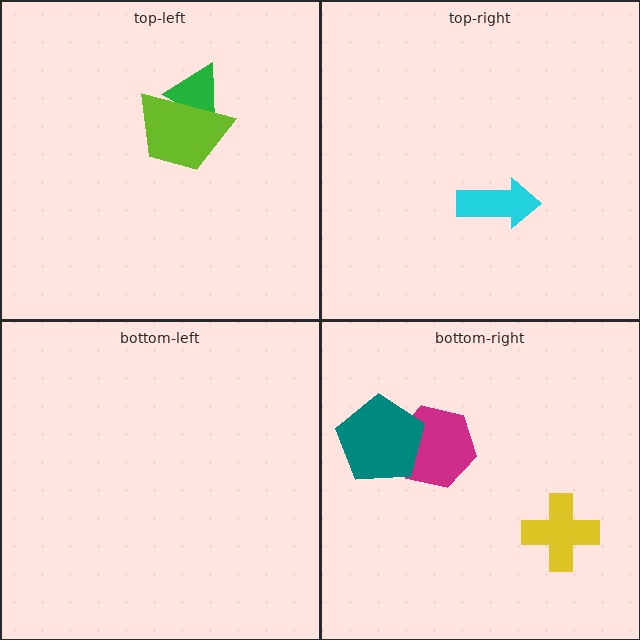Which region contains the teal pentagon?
The bottom-right region.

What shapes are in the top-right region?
The cyan arrow.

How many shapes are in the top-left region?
2.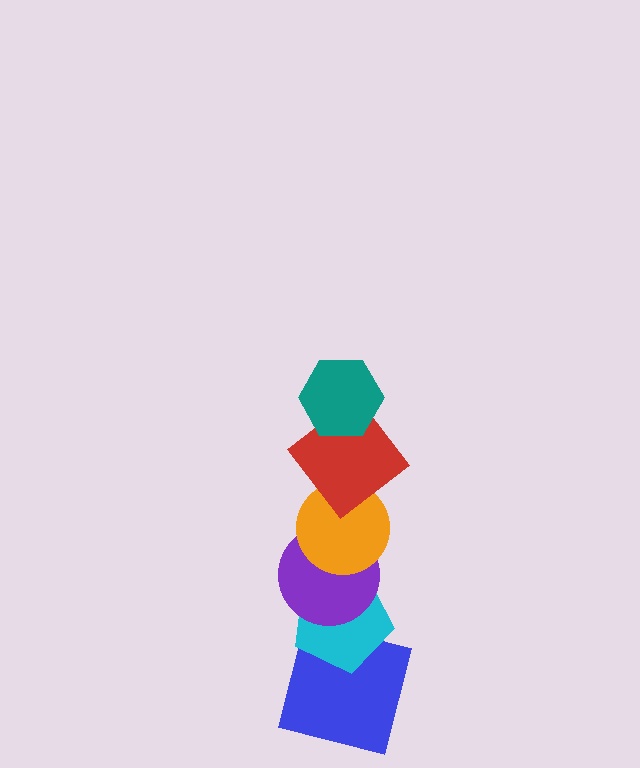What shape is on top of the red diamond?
The teal hexagon is on top of the red diamond.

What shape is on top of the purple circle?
The orange circle is on top of the purple circle.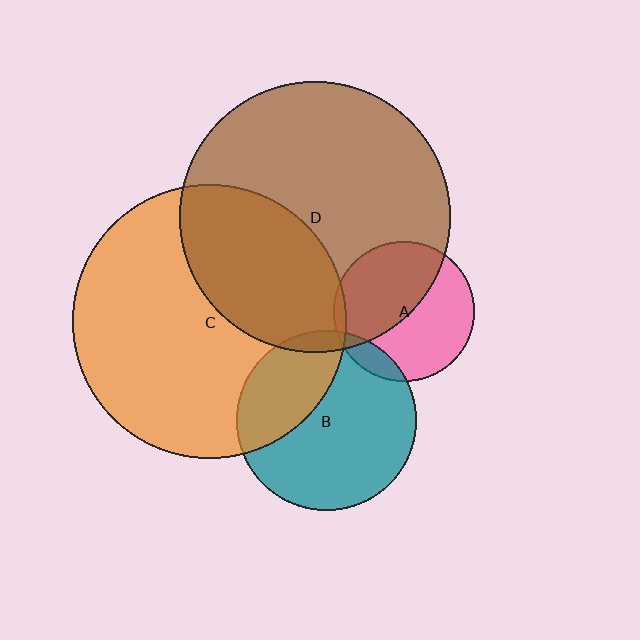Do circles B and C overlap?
Yes.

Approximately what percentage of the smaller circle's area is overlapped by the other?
Approximately 35%.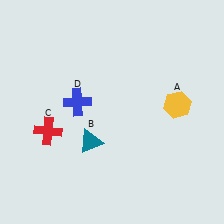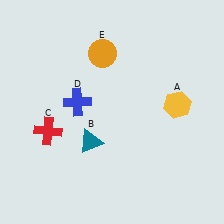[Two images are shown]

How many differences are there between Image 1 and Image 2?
There is 1 difference between the two images.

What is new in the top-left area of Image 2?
An orange circle (E) was added in the top-left area of Image 2.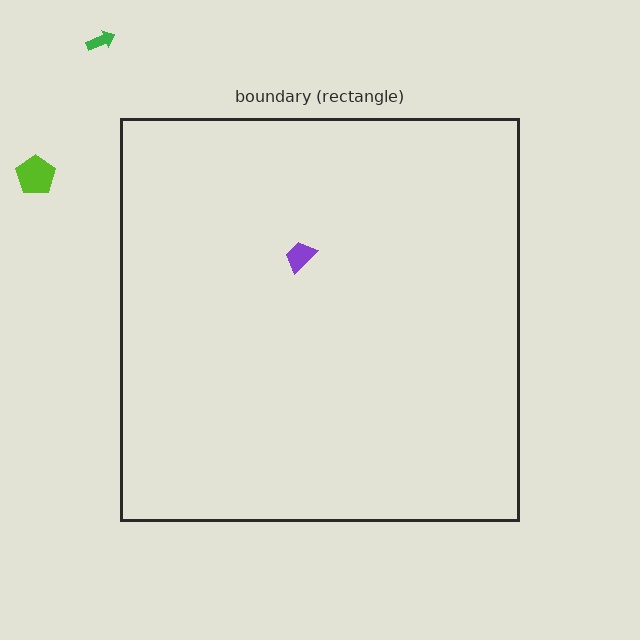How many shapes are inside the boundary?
1 inside, 2 outside.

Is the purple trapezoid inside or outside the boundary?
Inside.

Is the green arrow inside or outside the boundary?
Outside.